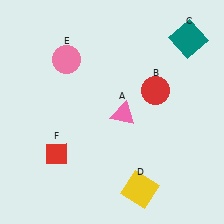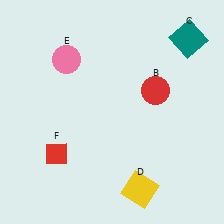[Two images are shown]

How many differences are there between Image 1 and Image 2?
There is 1 difference between the two images.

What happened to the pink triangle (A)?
The pink triangle (A) was removed in Image 2. It was in the bottom-right area of Image 1.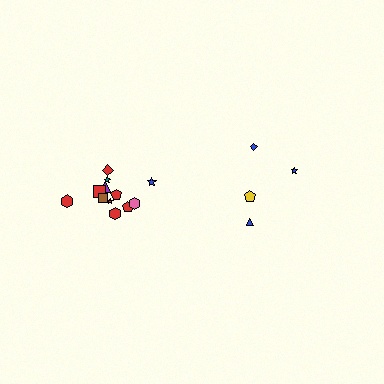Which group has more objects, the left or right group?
The left group.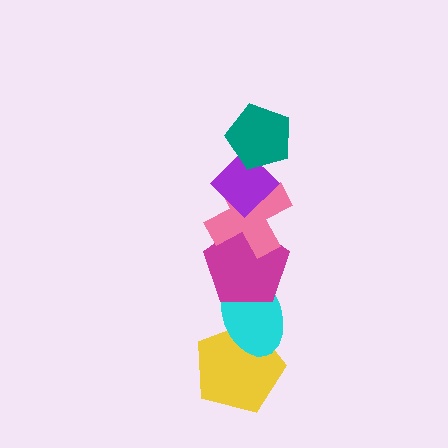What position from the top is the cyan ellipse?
The cyan ellipse is 5th from the top.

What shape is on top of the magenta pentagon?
The pink cross is on top of the magenta pentagon.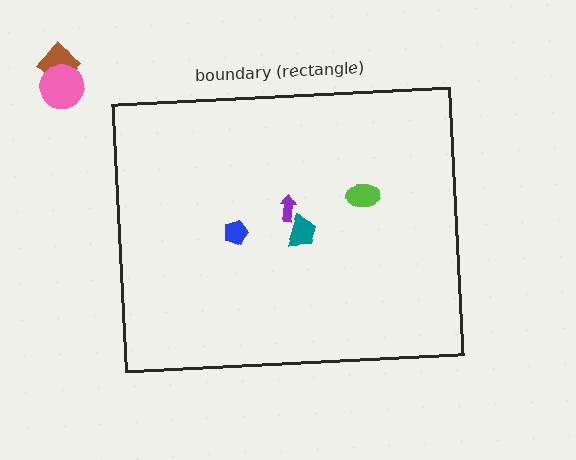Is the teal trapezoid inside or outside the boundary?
Inside.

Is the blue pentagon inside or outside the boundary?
Inside.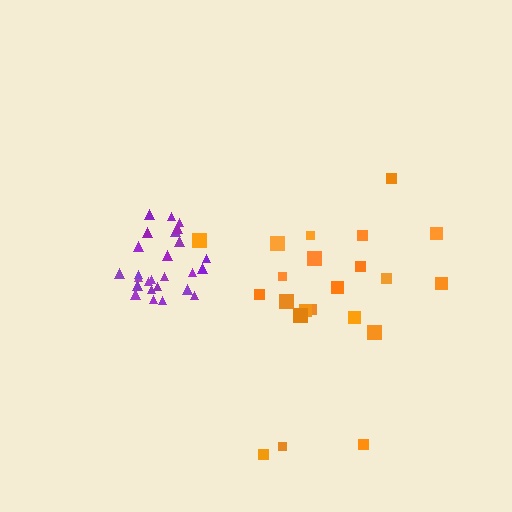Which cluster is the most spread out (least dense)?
Orange.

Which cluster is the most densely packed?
Purple.